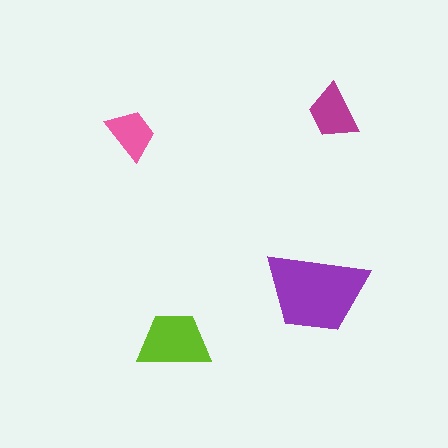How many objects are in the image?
There are 4 objects in the image.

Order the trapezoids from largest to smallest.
the purple one, the lime one, the magenta one, the pink one.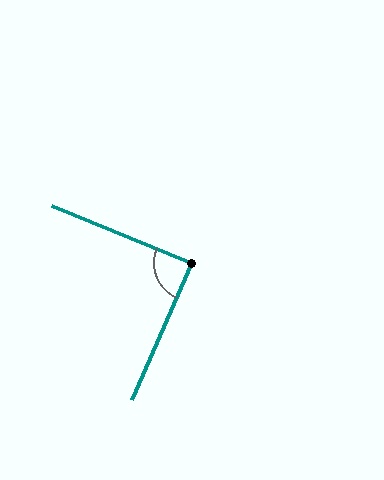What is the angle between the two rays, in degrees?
Approximately 88 degrees.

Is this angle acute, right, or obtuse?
It is approximately a right angle.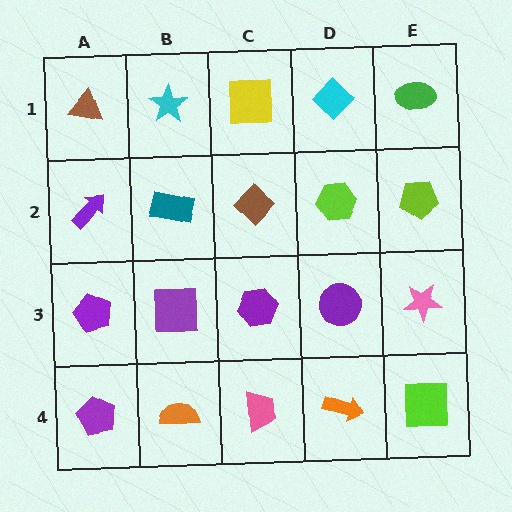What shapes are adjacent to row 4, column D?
A purple circle (row 3, column D), a pink trapezoid (row 4, column C), a lime square (row 4, column E).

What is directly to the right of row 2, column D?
A lime pentagon.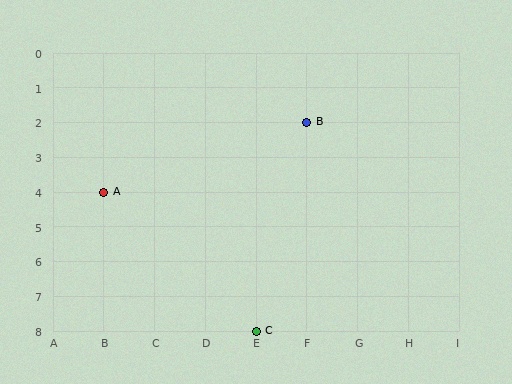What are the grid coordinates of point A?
Point A is at grid coordinates (B, 4).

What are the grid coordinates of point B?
Point B is at grid coordinates (F, 2).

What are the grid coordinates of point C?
Point C is at grid coordinates (E, 8).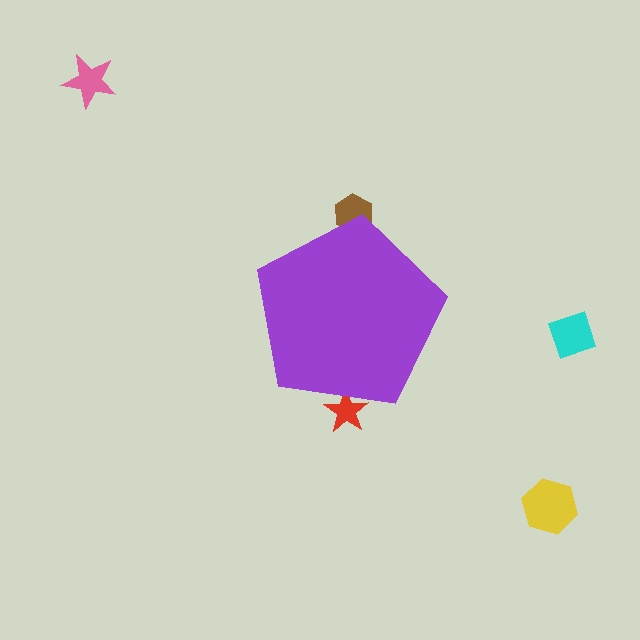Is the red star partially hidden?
Yes, the red star is partially hidden behind the purple pentagon.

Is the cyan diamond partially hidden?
No, the cyan diamond is fully visible.